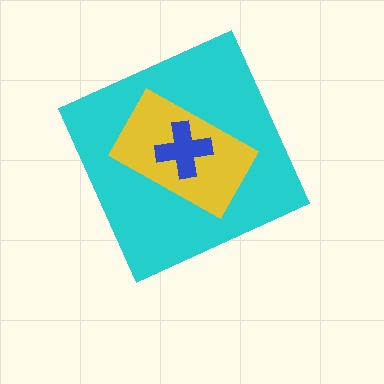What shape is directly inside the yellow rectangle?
The blue cross.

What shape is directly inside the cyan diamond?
The yellow rectangle.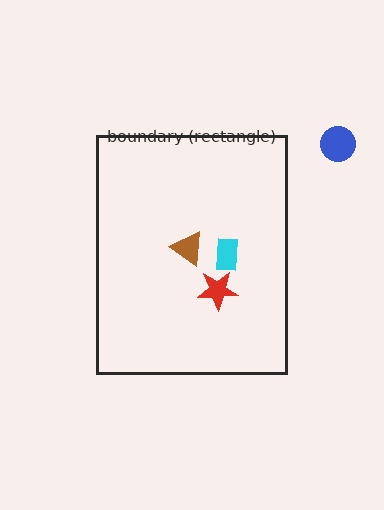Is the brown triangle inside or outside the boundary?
Inside.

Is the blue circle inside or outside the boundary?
Outside.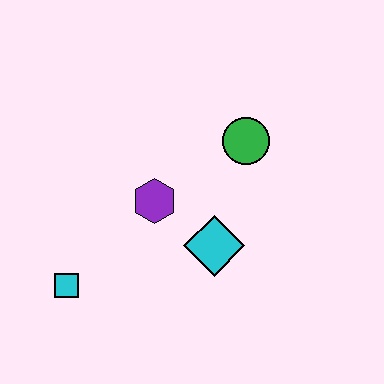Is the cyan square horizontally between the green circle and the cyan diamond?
No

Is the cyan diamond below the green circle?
Yes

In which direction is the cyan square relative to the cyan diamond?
The cyan square is to the left of the cyan diamond.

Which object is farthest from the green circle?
The cyan square is farthest from the green circle.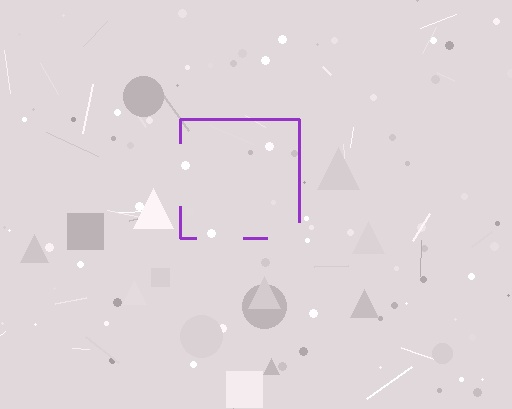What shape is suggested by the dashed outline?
The dashed outline suggests a square.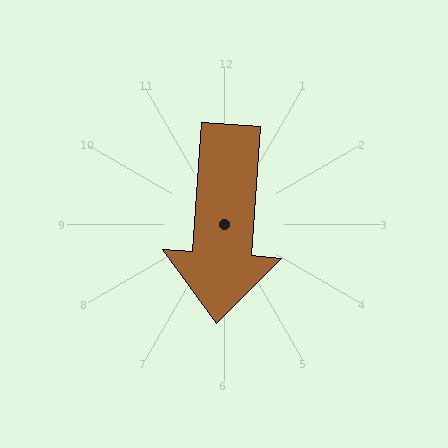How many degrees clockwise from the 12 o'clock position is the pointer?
Approximately 184 degrees.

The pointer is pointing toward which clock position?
Roughly 6 o'clock.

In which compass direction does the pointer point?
South.